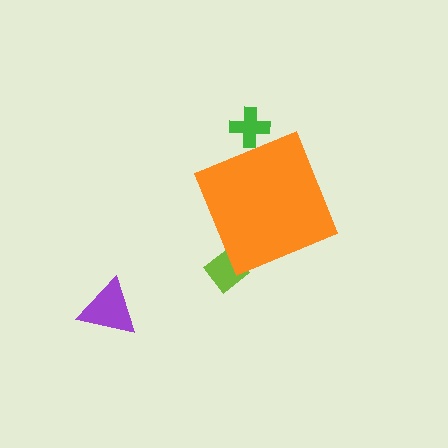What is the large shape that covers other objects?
An orange diamond.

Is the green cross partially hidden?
Yes, the green cross is partially hidden behind the orange diamond.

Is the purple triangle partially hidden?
No, the purple triangle is fully visible.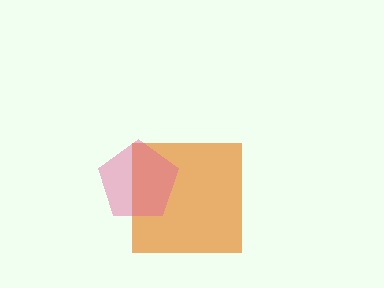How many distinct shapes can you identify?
There are 2 distinct shapes: an orange square, a pink pentagon.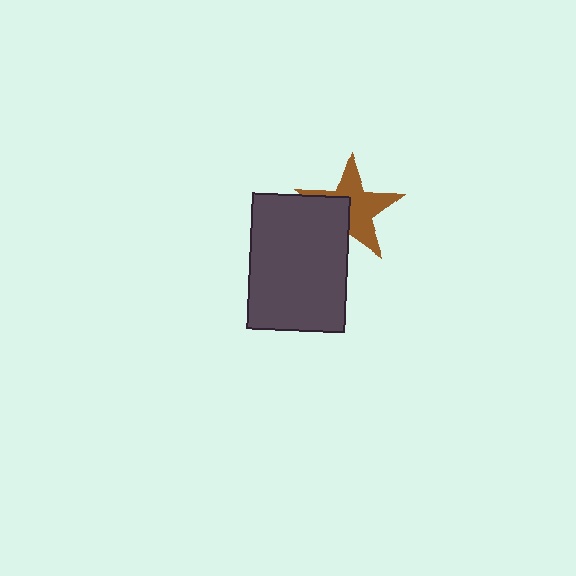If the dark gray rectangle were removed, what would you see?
You would see the complete brown star.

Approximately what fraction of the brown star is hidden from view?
Roughly 38% of the brown star is hidden behind the dark gray rectangle.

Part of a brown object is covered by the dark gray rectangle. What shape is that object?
It is a star.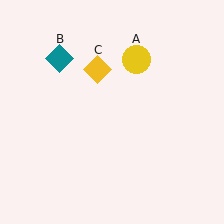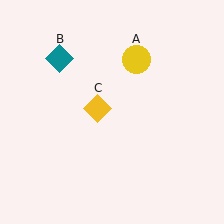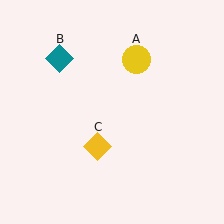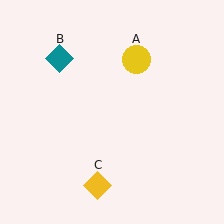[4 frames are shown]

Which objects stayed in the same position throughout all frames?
Yellow circle (object A) and teal diamond (object B) remained stationary.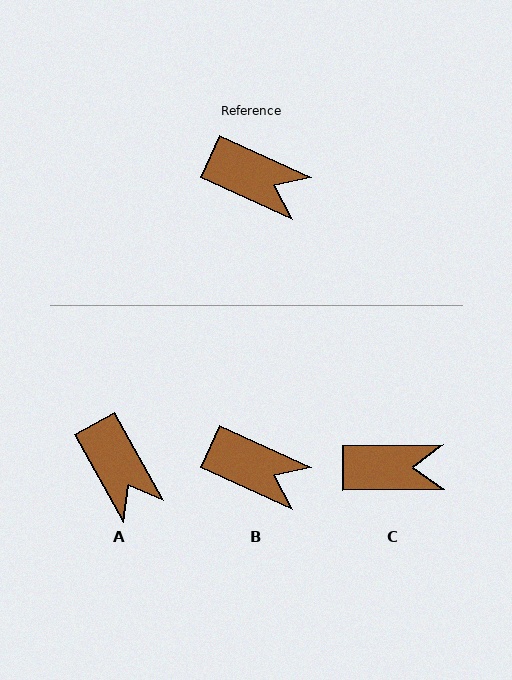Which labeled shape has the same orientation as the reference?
B.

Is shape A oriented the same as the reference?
No, it is off by about 37 degrees.